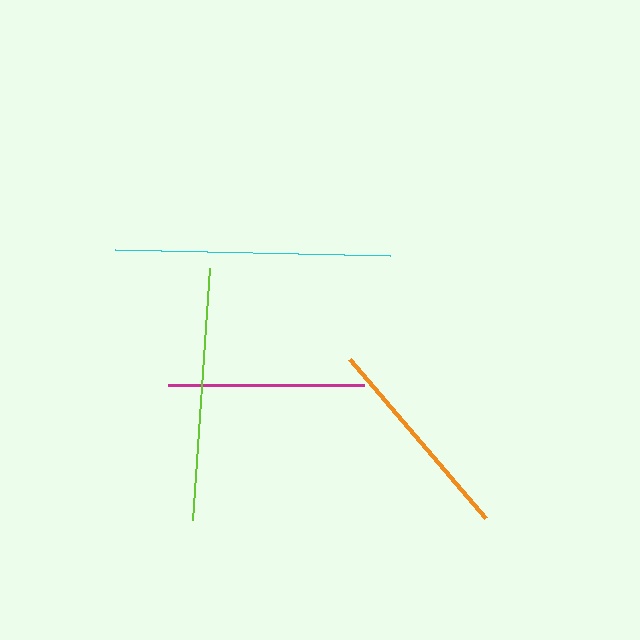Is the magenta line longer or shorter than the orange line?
The orange line is longer than the magenta line.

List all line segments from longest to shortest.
From longest to shortest: cyan, lime, orange, magenta.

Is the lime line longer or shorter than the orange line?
The lime line is longer than the orange line.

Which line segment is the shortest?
The magenta line is the shortest at approximately 196 pixels.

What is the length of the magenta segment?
The magenta segment is approximately 196 pixels long.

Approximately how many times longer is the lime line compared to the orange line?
The lime line is approximately 1.2 times the length of the orange line.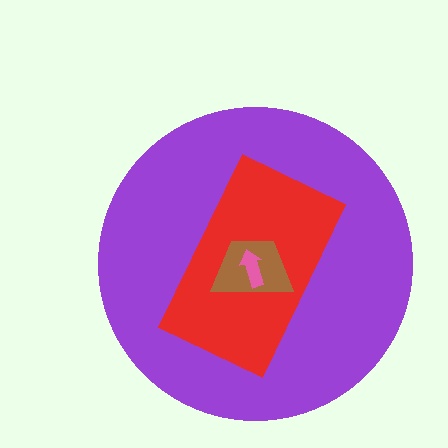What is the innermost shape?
The pink arrow.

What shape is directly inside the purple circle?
The red rectangle.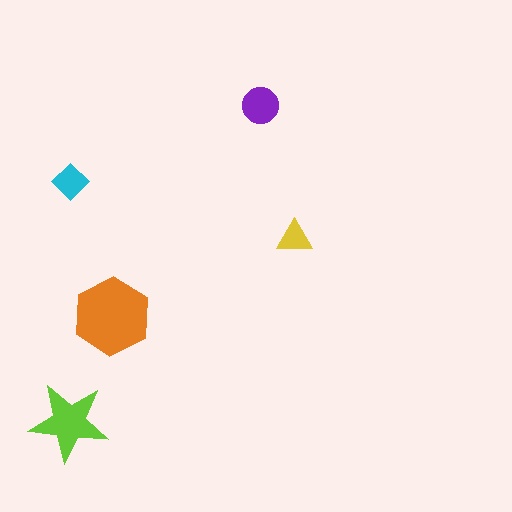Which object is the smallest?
The yellow triangle.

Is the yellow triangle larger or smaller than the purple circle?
Smaller.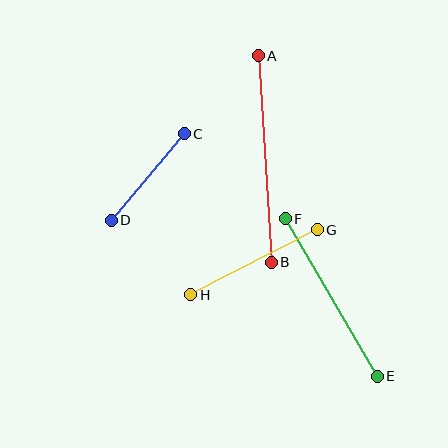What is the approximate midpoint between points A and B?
The midpoint is at approximately (265, 159) pixels.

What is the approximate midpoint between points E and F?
The midpoint is at approximately (331, 297) pixels.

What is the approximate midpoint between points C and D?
The midpoint is at approximately (148, 177) pixels.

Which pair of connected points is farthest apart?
Points A and B are farthest apart.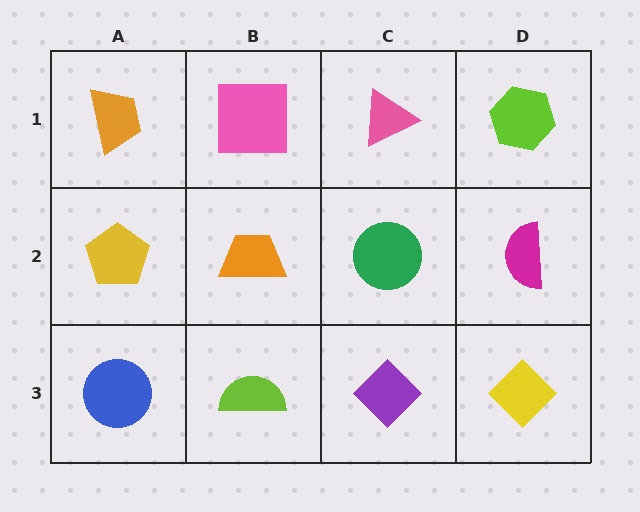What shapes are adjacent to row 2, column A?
An orange trapezoid (row 1, column A), a blue circle (row 3, column A), an orange trapezoid (row 2, column B).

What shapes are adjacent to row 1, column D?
A magenta semicircle (row 2, column D), a pink triangle (row 1, column C).